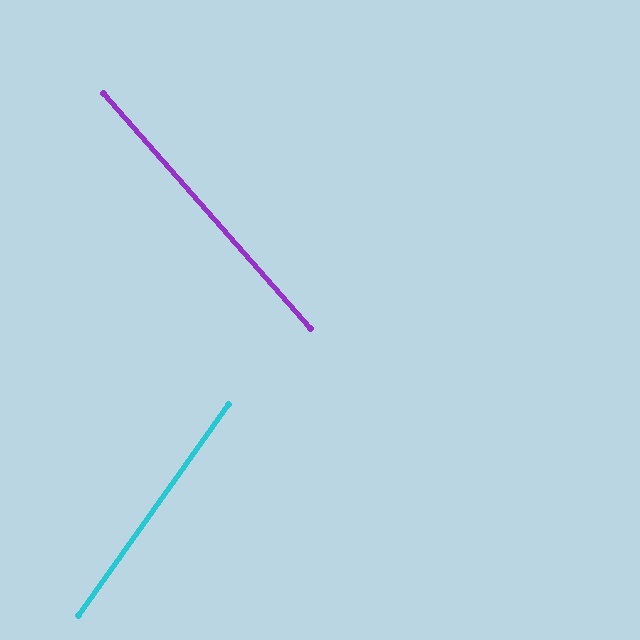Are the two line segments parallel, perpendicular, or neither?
Neither parallel nor perpendicular — they differ by about 77°.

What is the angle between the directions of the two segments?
Approximately 77 degrees.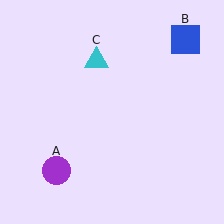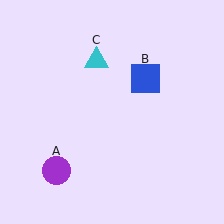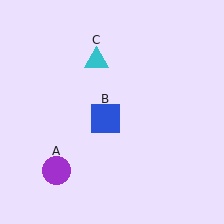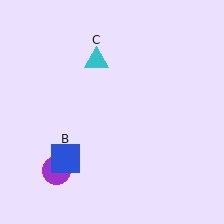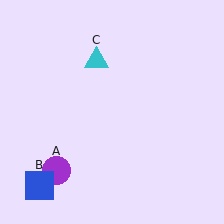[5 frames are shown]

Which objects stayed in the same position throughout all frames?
Purple circle (object A) and cyan triangle (object C) remained stationary.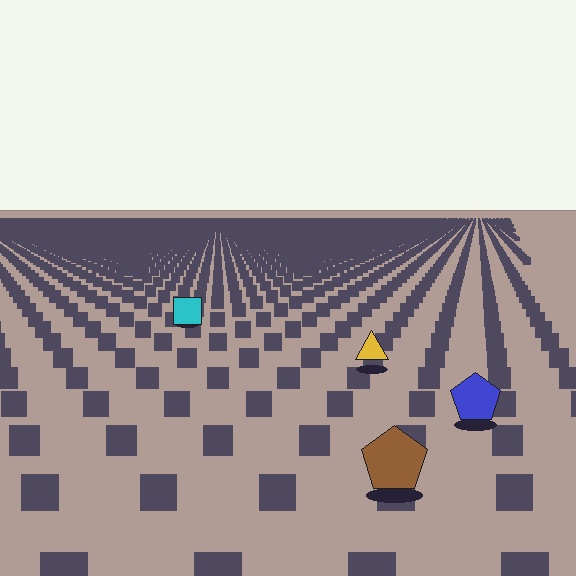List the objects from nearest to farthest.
From nearest to farthest: the brown pentagon, the blue pentagon, the yellow triangle, the cyan square.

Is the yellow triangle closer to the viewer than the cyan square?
Yes. The yellow triangle is closer — you can tell from the texture gradient: the ground texture is coarser near it.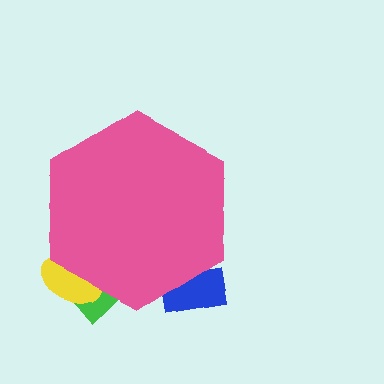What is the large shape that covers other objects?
A pink hexagon.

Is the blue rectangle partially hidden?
Yes, the blue rectangle is partially hidden behind the pink hexagon.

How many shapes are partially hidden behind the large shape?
3 shapes are partially hidden.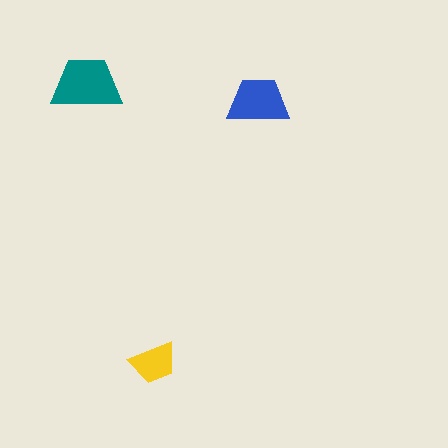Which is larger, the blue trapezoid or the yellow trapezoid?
The blue one.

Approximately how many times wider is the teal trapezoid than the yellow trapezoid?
About 1.5 times wider.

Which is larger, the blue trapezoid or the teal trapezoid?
The teal one.